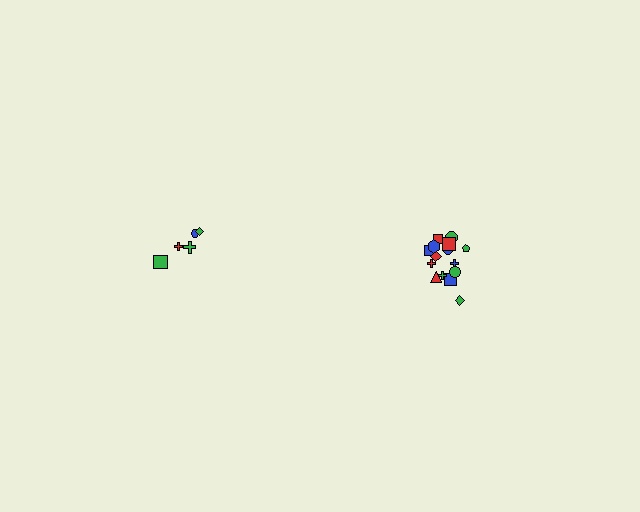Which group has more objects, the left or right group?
The right group.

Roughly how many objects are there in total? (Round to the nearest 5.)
Roughly 20 objects in total.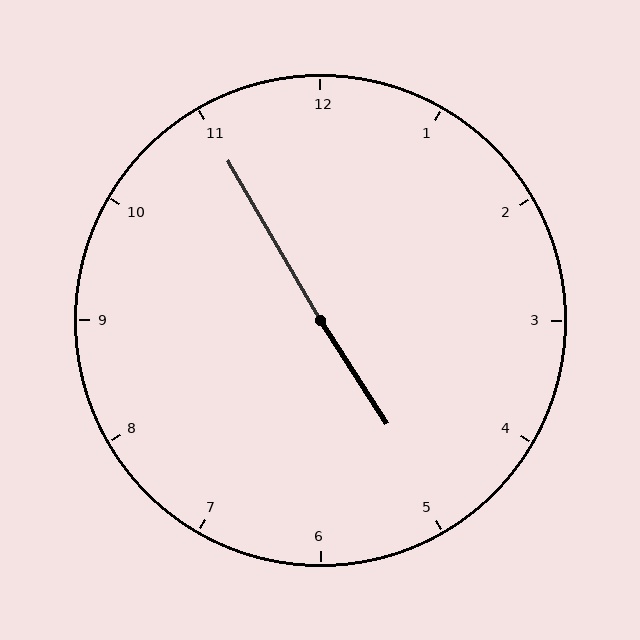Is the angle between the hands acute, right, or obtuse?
It is obtuse.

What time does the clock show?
4:55.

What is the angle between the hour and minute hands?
Approximately 178 degrees.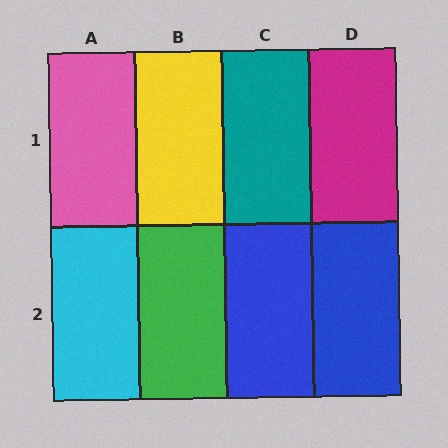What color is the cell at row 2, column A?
Cyan.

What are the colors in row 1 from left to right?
Pink, yellow, teal, magenta.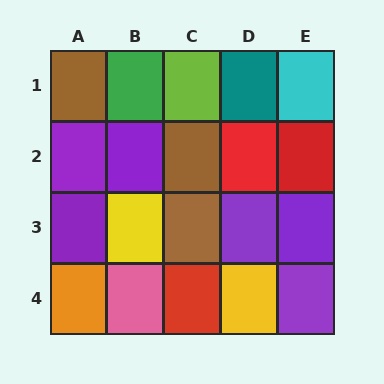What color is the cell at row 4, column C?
Red.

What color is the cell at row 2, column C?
Brown.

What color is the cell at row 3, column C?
Brown.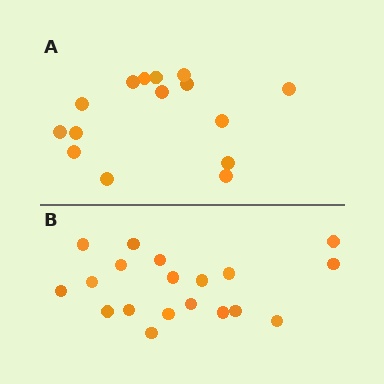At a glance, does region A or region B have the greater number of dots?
Region B (the bottom region) has more dots.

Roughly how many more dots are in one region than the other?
Region B has about 4 more dots than region A.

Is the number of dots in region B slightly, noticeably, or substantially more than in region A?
Region B has noticeably more, but not dramatically so. The ratio is roughly 1.3 to 1.